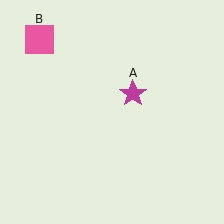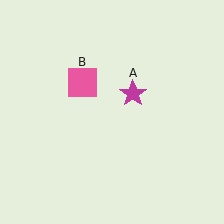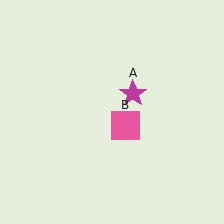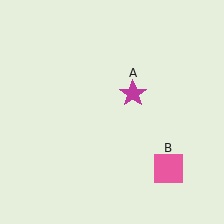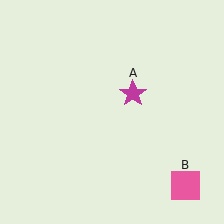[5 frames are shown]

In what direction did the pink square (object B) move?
The pink square (object B) moved down and to the right.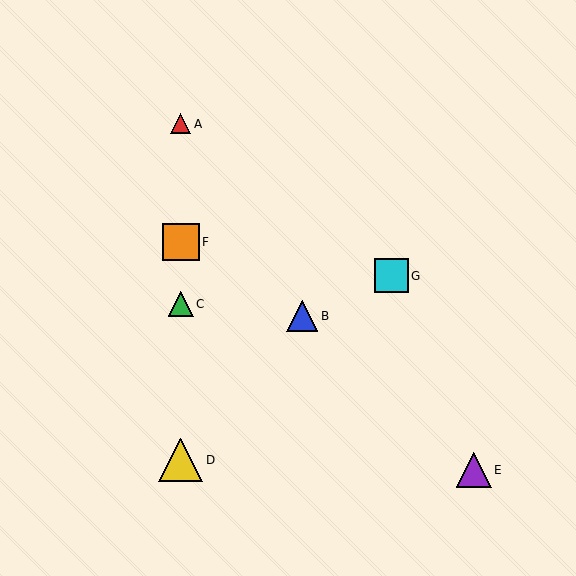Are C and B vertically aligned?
No, C is at x≈181 and B is at x≈302.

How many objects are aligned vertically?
4 objects (A, C, D, F) are aligned vertically.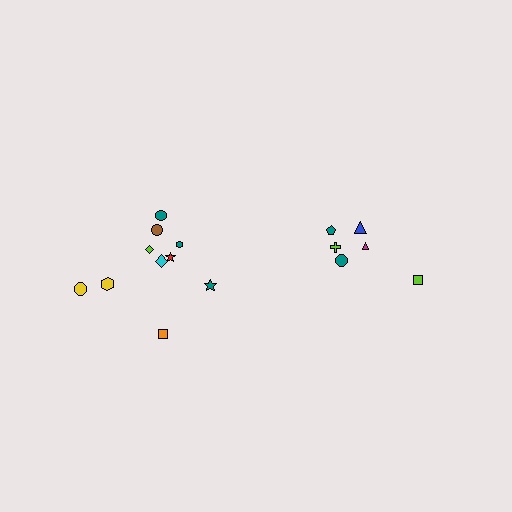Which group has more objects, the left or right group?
The left group.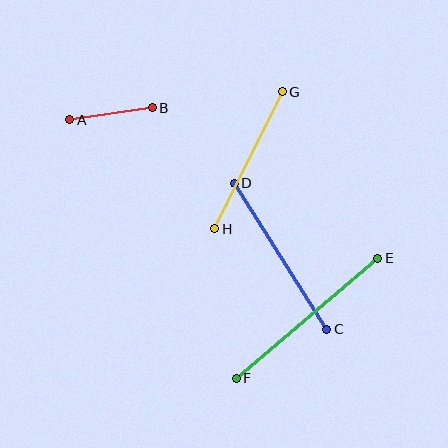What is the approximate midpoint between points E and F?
The midpoint is at approximately (307, 318) pixels.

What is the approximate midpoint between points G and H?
The midpoint is at approximately (249, 160) pixels.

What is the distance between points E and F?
The distance is approximately 186 pixels.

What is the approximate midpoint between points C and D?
The midpoint is at approximately (280, 256) pixels.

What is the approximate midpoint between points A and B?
The midpoint is at approximately (111, 114) pixels.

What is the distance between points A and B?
The distance is approximately 83 pixels.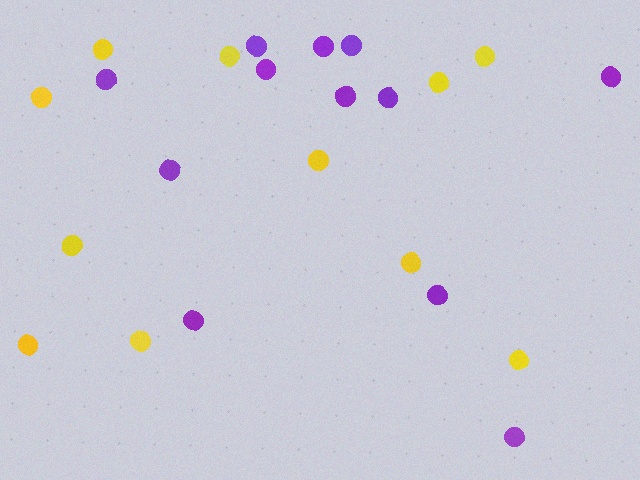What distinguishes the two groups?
There are 2 groups: one group of purple circles (12) and one group of yellow circles (11).